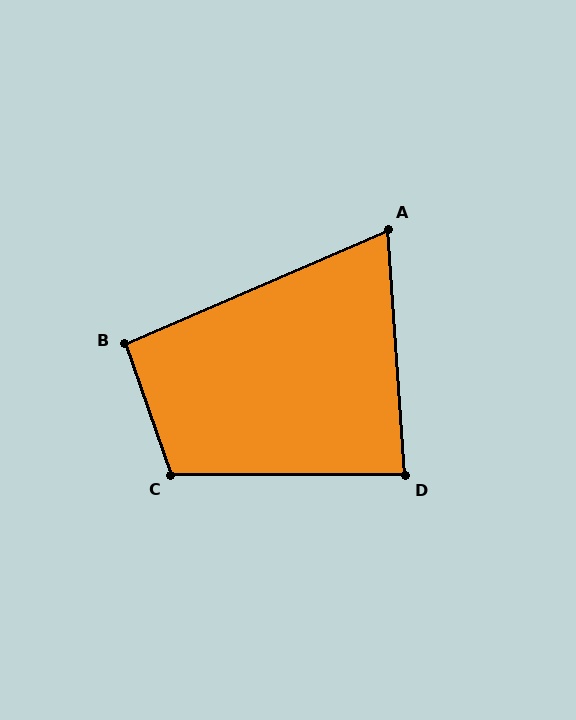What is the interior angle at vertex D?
Approximately 86 degrees (approximately right).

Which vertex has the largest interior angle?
C, at approximately 109 degrees.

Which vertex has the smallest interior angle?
A, at approximately 71 degrees.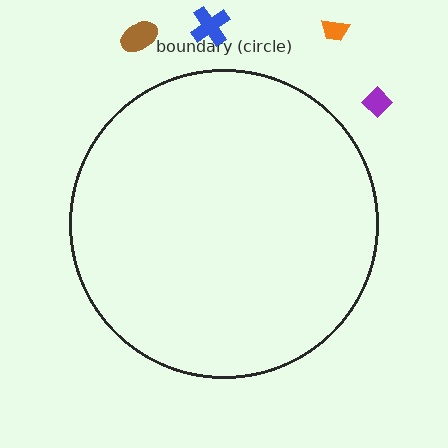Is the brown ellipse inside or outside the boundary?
Outside.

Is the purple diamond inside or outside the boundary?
Outside.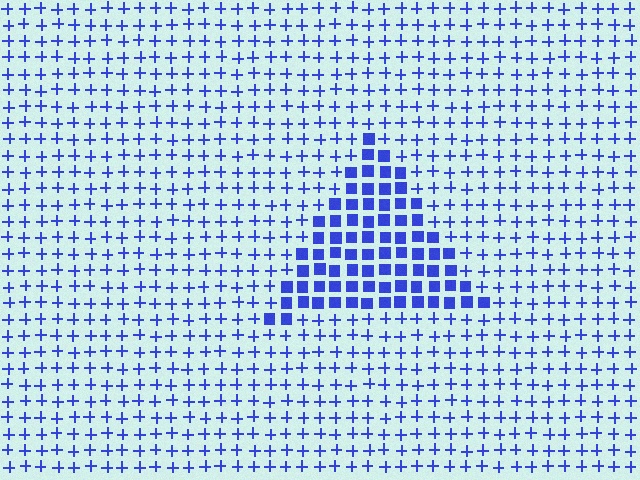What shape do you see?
I see a triangle.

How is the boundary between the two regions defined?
The boundary is defined by a change in element shape: squares inside vs. plus signs outside. All elements share the same color and spacing.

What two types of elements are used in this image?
The image uses squares inside the triangle region and plus signs outside it.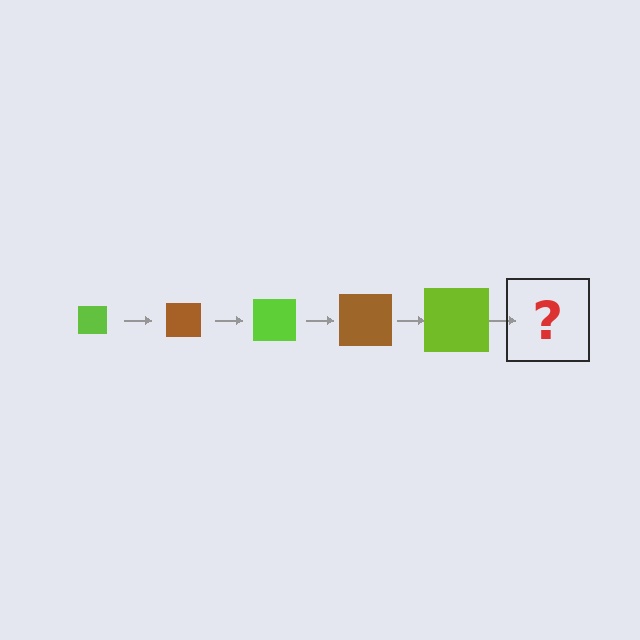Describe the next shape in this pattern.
It should be a brown square, larger than the previous one.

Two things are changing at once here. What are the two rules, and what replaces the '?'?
The two rules are that the square grows larger each step and the color cycles through lime and brown. The '?' should be a brown square, larger than the previous one.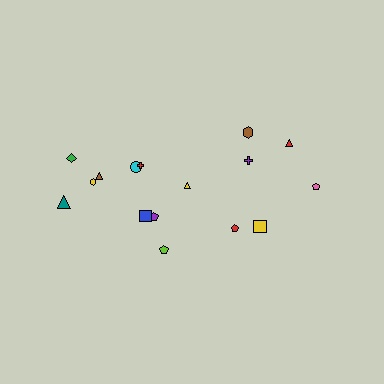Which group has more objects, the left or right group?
The left group.